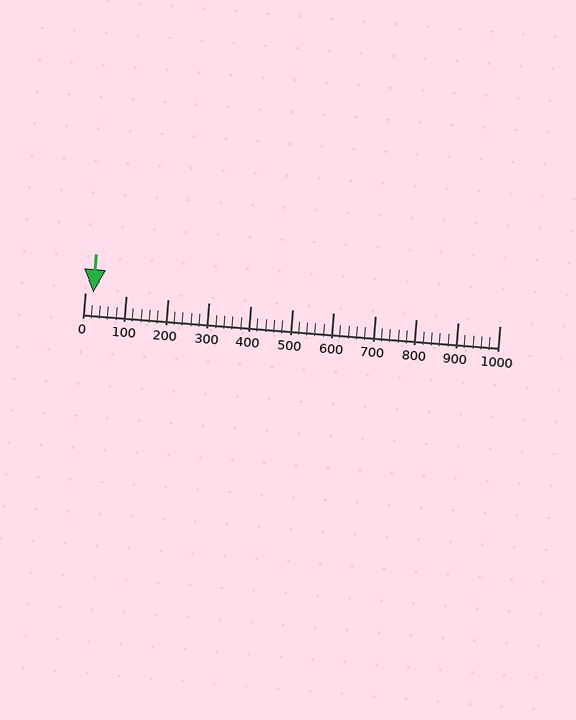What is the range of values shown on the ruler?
The ruler shows values from 0 to 1000.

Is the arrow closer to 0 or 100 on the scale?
The arrow is closer to 0.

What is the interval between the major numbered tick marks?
The major tick marks are spaced 100 units apart.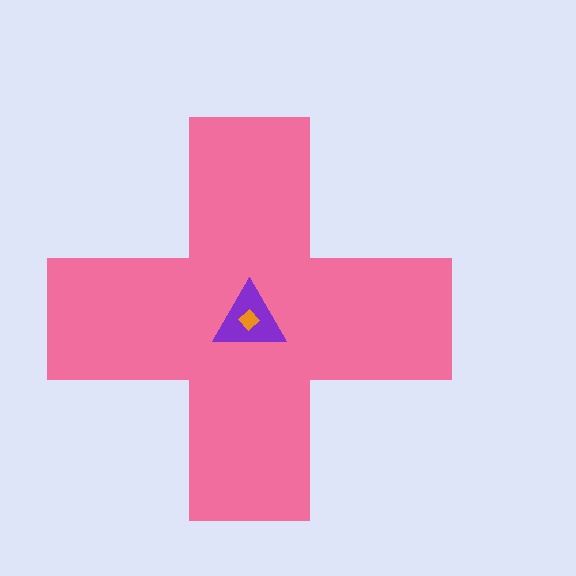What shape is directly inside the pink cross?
The purple triangle.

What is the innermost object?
The orange diamond.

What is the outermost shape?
The pink cross.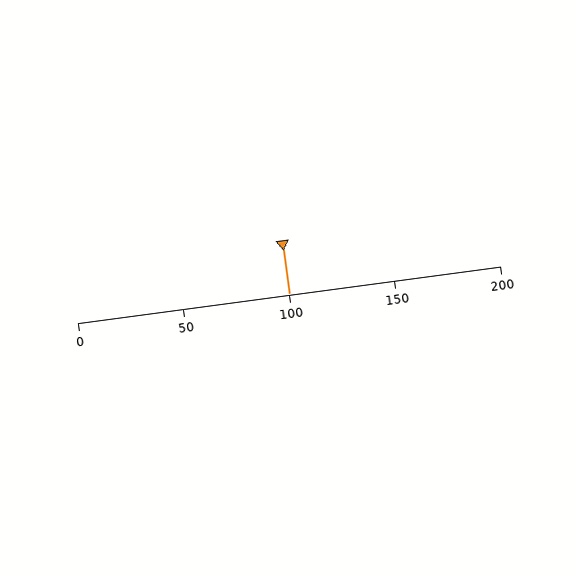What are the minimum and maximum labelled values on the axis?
The axis runs from 0 to 200.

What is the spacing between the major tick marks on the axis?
The major ticks are spaced 50 apart.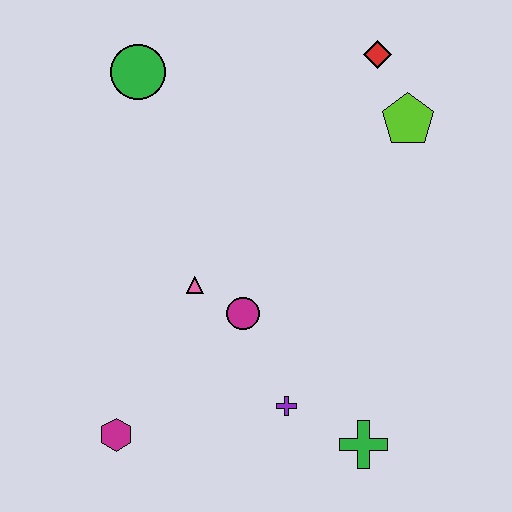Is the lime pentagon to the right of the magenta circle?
Yes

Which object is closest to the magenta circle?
The pink triangle is closest to the magenta circle.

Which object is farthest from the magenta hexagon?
The red diamond is farthest from the magenta hexagon.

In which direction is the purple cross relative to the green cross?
The purple cross is to the left of the green cross.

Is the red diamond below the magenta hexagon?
No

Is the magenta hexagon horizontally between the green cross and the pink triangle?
No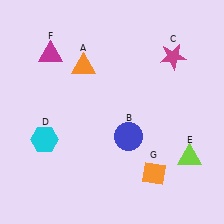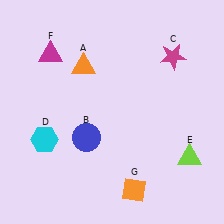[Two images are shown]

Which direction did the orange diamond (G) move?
The orange diamond (G) moved left.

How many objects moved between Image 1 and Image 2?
2 objects moved between the two images.